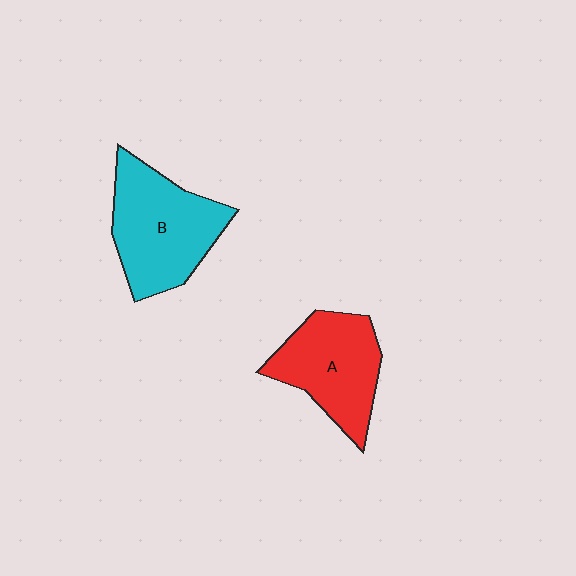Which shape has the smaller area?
Shape A (red).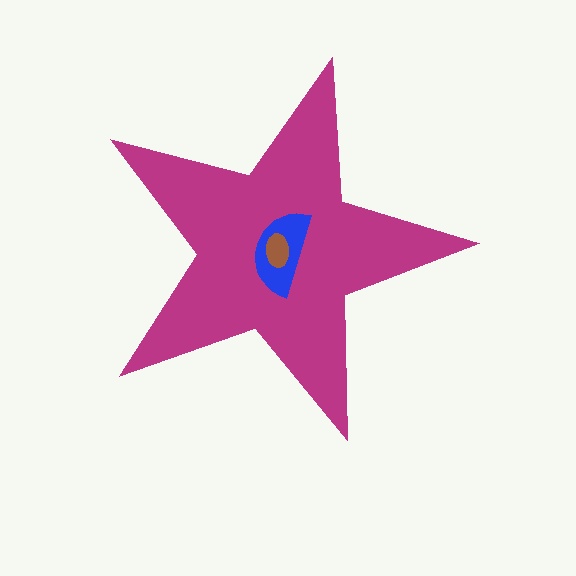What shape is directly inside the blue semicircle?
The brown ellipse.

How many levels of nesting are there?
3.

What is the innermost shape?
The brown ellipse.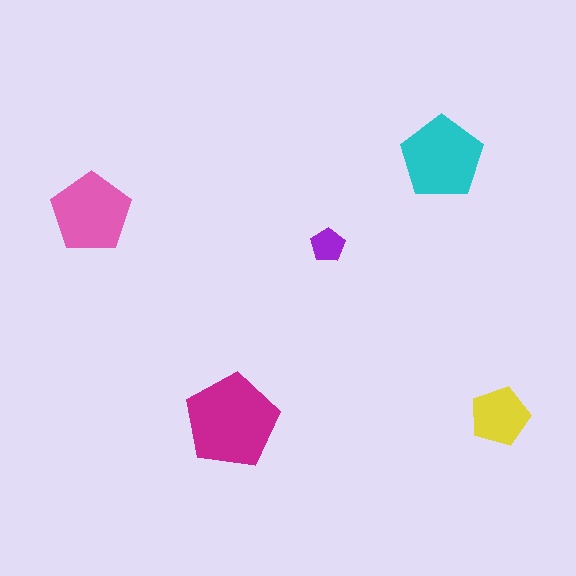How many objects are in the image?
There are 5 objects in the image.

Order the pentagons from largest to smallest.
the magenta one, the cyan one, the pink one, the yellow one, the purple one.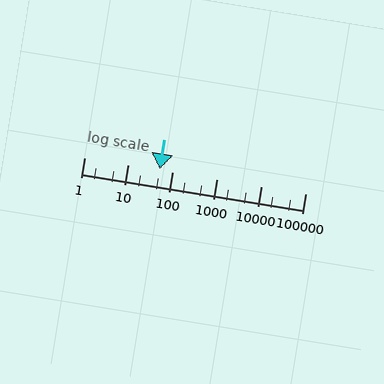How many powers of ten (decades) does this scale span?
The scale spans 5 decades, from 1 to 100000.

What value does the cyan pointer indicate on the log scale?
The pointer indicates approximately 50.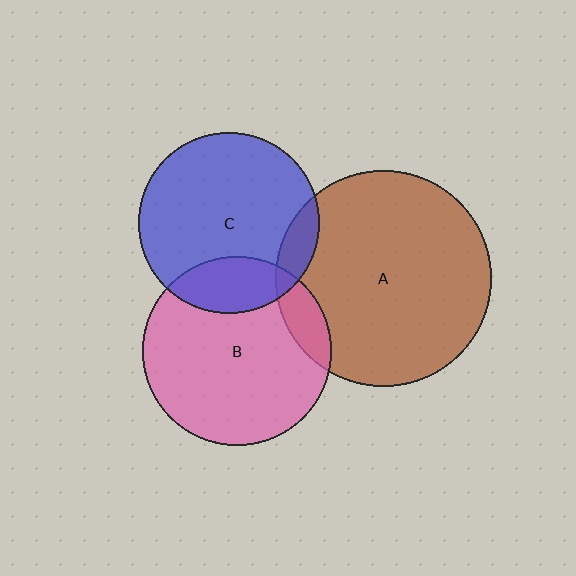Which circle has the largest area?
Circle A (brown).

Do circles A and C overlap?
Yes.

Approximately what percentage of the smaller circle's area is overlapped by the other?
Approximately 10%.